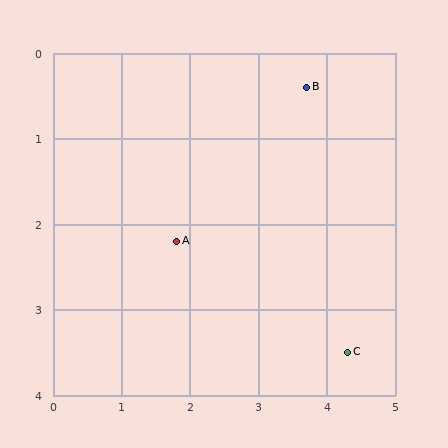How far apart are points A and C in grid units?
Points A and C are about 2.8 grid units apart.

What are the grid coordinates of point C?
Point C is at approximately (4.3, 3.5).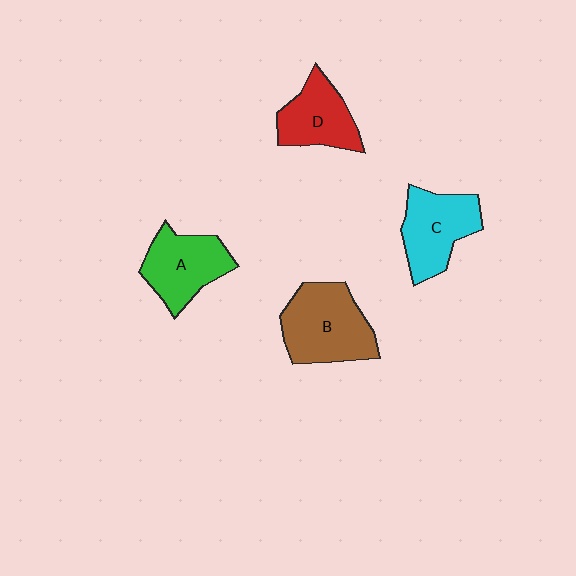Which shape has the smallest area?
Shape D (red).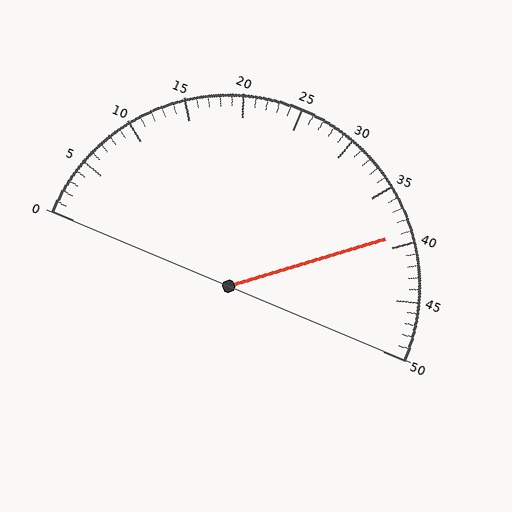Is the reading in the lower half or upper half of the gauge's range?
The reading is in the upper half of the range (0 to 50).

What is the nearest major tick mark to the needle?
The nearest major tick mark is 40.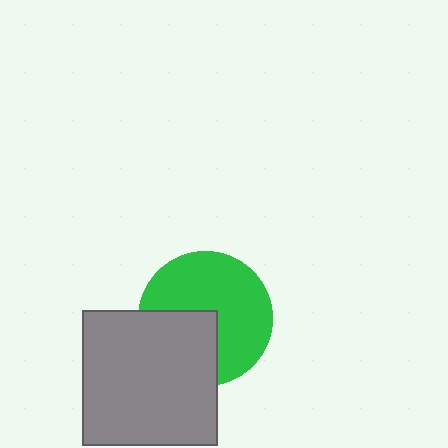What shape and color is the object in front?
The object in front is a gray square.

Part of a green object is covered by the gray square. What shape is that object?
It is a circle.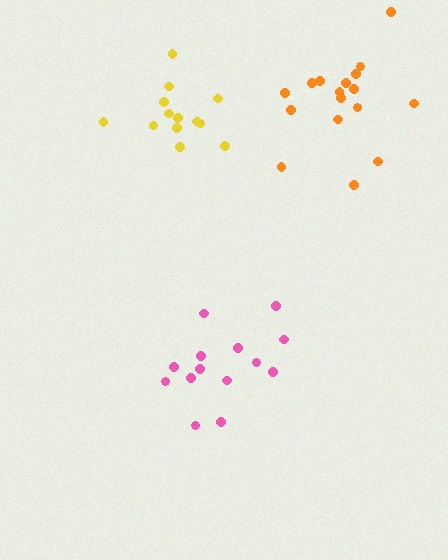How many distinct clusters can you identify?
There are 3 distinct clusters.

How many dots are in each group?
Group 1: 14 dots, Group 2: 13 dots, Group 3: 17 dots (44 total).